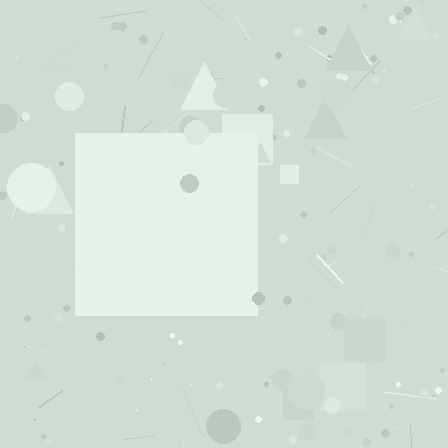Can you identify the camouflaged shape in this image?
The camouflaged shape is a square.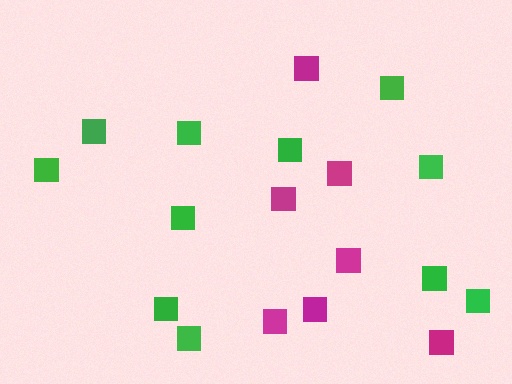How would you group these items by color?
There are 2 groups: one group of green squares (11) and one group of magenta squares (7).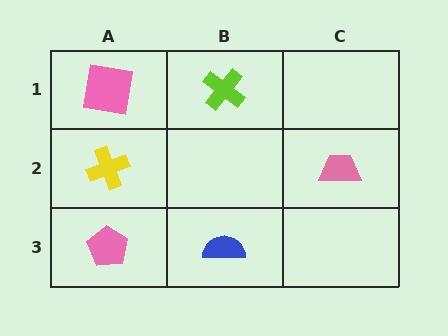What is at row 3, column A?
A pink pentagon.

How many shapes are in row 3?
2 shapes.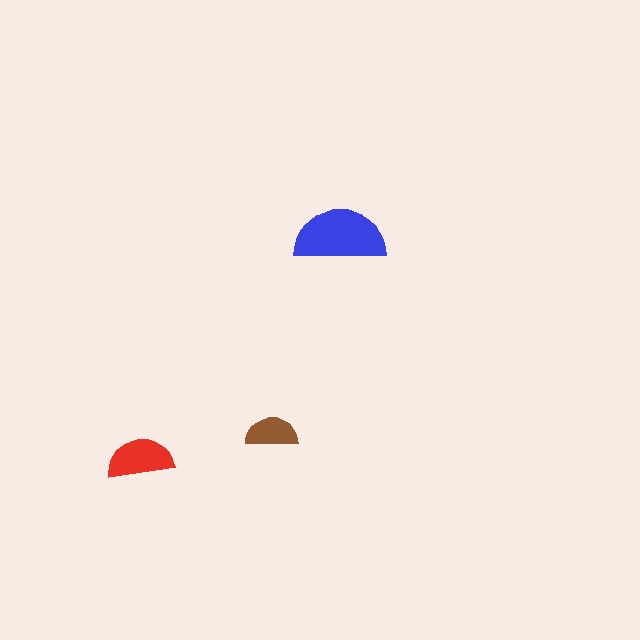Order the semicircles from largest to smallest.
the blue one, the red one, the brown one.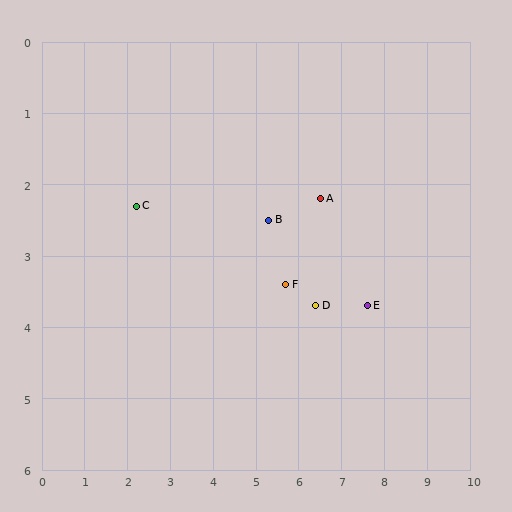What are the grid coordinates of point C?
Point C is at approximately (2.2, 2.3).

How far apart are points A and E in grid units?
Points A and E are about 1.9 grid units apart.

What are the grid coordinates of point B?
Point B is at approximately (5.3, 2.5).